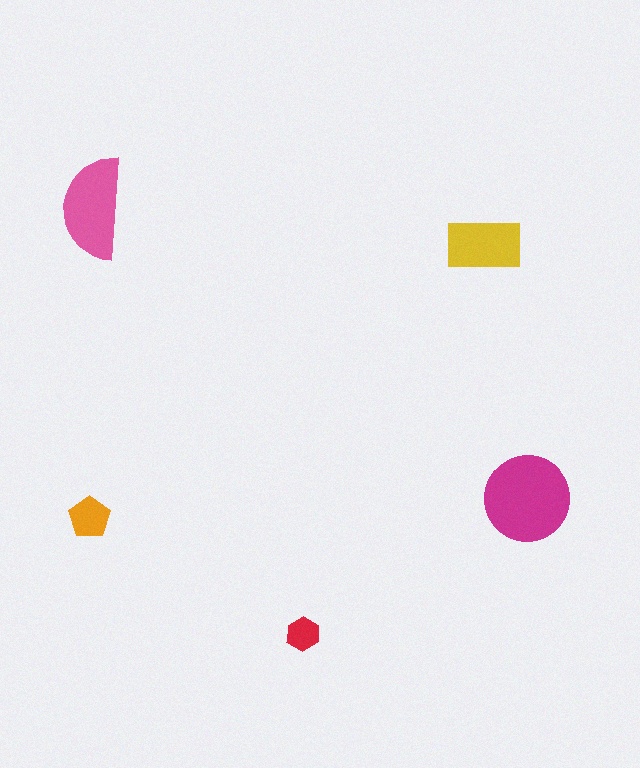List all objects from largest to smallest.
The magenta circle, the pink semicircle, the yellow rectangle, the orange pentagon, the red hexagon.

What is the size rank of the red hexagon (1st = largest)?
5th.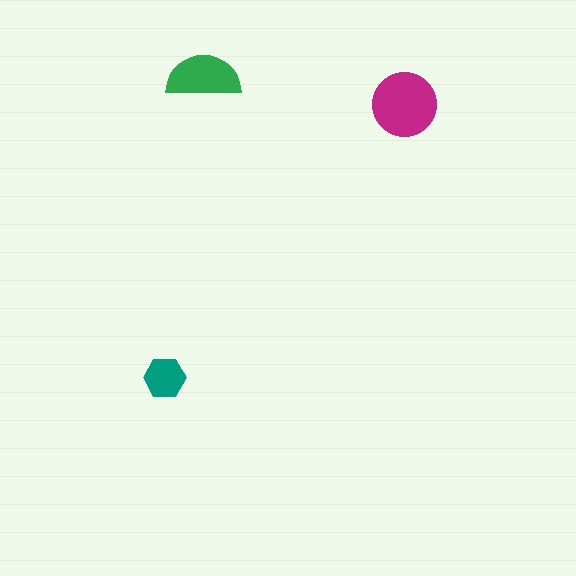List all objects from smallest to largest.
The teal hexagon, the green semicircle, the magenta circle.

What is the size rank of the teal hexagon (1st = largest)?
3rd.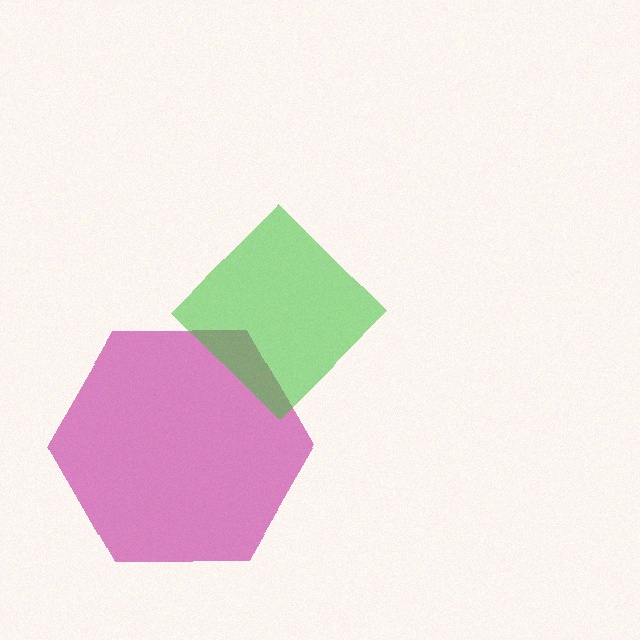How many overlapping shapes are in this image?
There are 2 overlapping shapes in the image.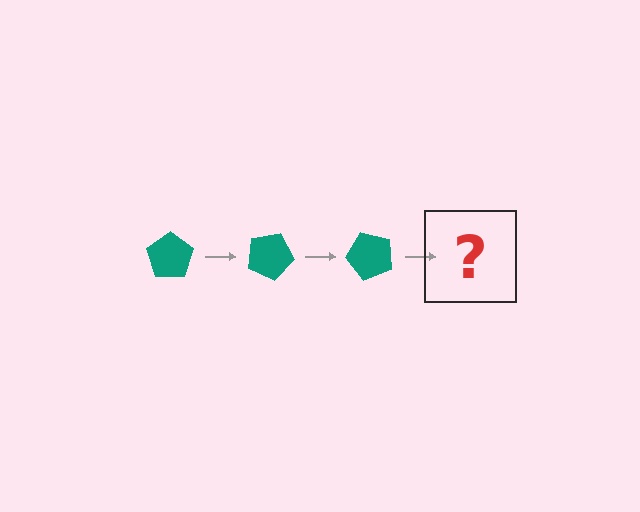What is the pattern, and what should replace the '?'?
The pattern is that the pentagon rotates 25 degrees each step. The '?' should be a teal pentagon rotated 75 degrees.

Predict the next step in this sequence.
The next step is a teal pentagon rotated 75 degrees.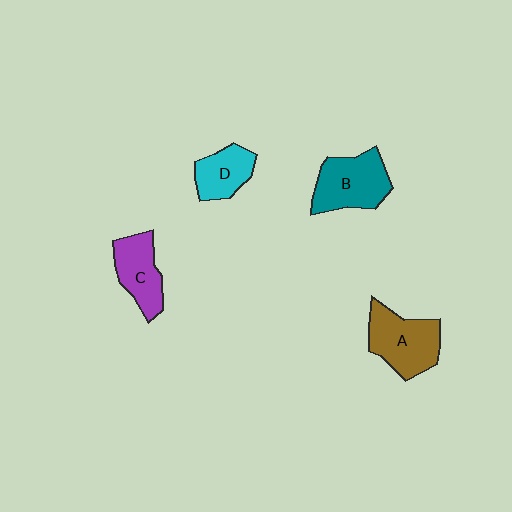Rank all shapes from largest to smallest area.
From largest to smallest: A (brown), B (teal), C (purple), D (cyan).